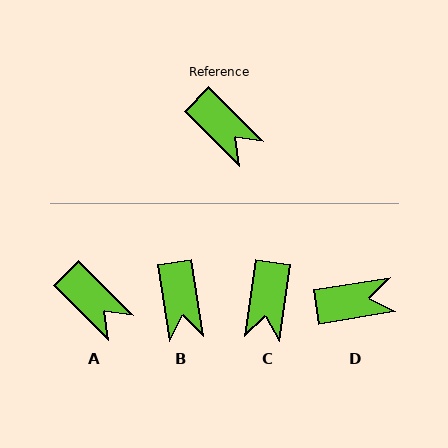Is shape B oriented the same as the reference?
No, it is off by about 36 degrees.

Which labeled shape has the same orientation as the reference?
A.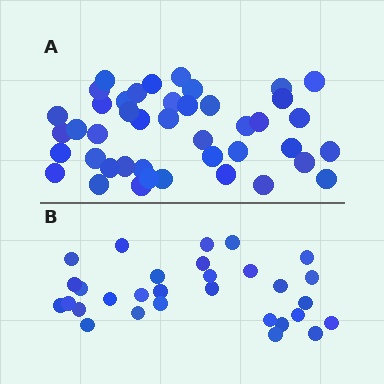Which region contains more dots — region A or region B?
Region A (the top region) has more dots.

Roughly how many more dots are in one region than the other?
Region A has approximately 15 more dots than region B.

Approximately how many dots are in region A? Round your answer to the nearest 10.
About 40 dots. (The exact count is 43, which rounds to 40.)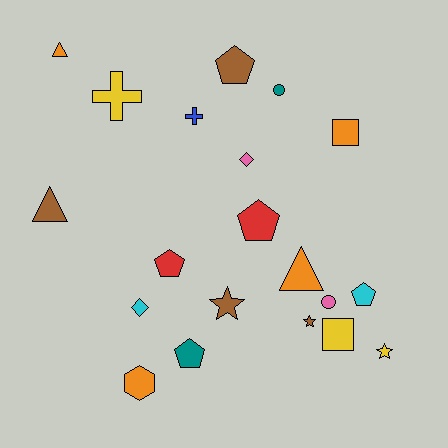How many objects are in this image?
There are 20 objects.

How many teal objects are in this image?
There are 2 teal objects.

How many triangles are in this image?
There are 3 triangles.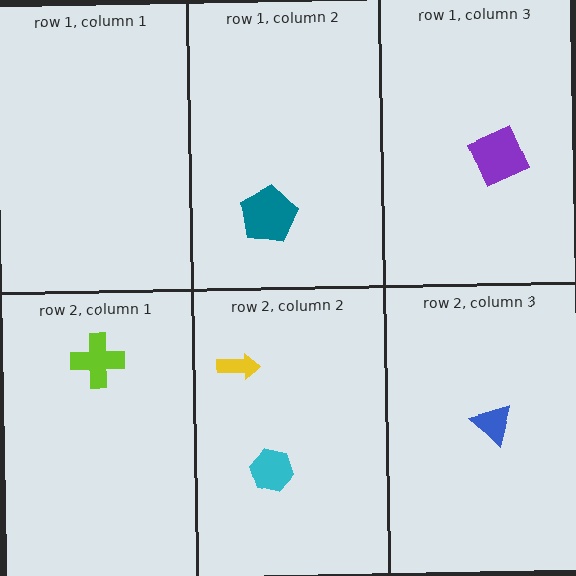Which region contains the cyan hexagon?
The row 2, column 2 region.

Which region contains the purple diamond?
The row 1, column 3 region.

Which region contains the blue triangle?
The row 2, column 3 region.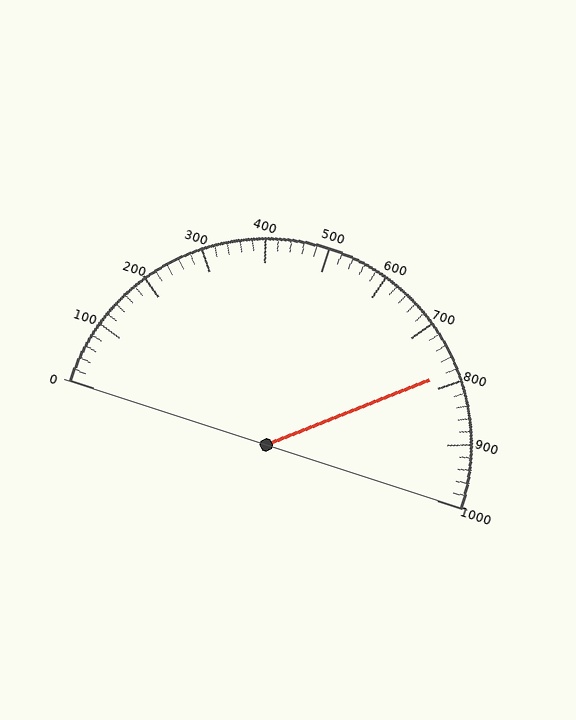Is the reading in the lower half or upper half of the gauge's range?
The reading is in the upper half of the range (0 to 1000).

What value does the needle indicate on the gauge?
The needle indicates approximately 780.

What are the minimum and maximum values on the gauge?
The gauge ranges from 0 to 1000.